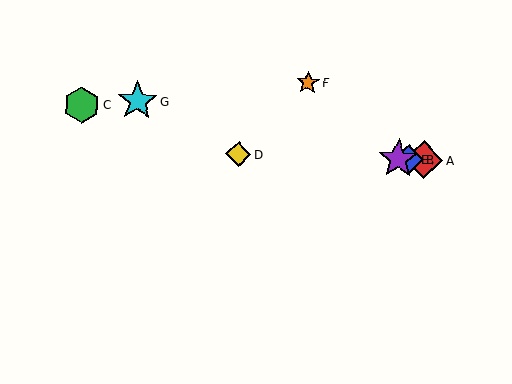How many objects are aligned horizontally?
4 objects (A, B, D, E) are aligned horizontally.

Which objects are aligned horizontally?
Objects A, B, D, E are aligned horizontally.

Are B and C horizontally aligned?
No, B is at y≈159 and C is at y≈105.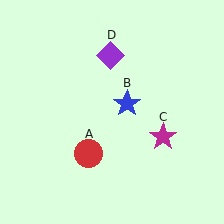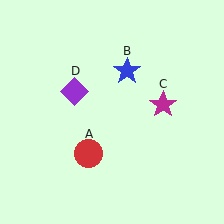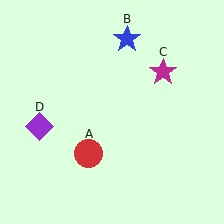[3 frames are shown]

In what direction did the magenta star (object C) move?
The magenta star (object C) moved up.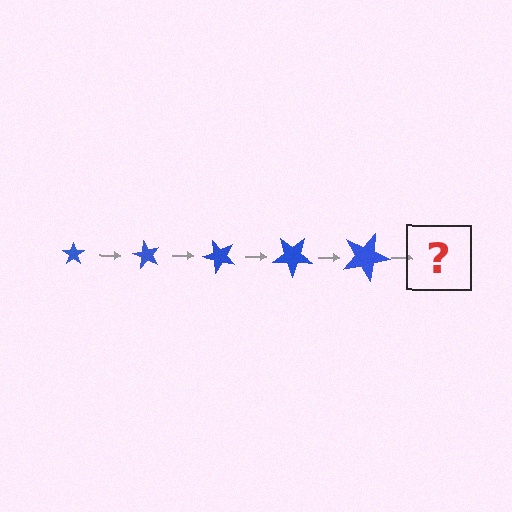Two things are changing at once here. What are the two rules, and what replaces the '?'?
The two rules are that the star grows larger each step and it rotates 60 degrees each step. The '?' should be a star, larger than the previous one and rotated 300 degrees from the start.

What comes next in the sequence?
The next element should be a star, larger than the previous one and rotated 300 degrees from the start.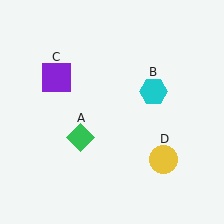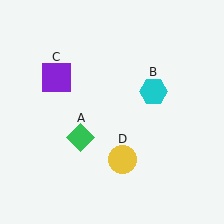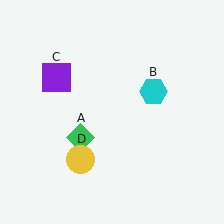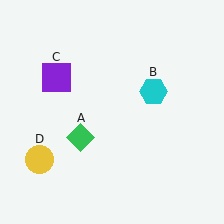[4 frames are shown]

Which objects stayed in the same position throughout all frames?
Green diamond (object A) and cyan hexagon (object B) and purple square (object C) remained stationary.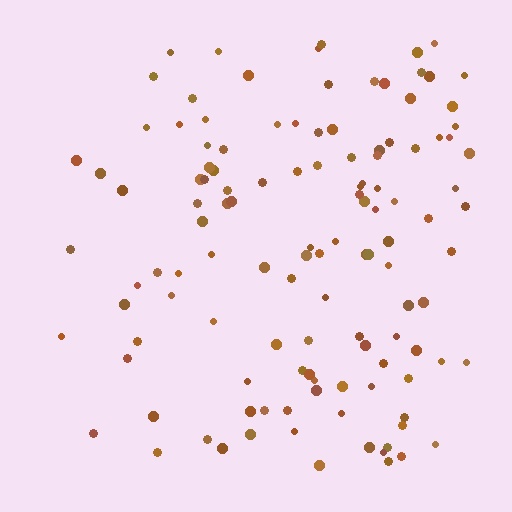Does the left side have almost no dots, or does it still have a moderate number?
Still a moderate number, just noticeably fewer than the right.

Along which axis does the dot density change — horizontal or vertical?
Horizontal.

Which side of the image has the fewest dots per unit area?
The left.